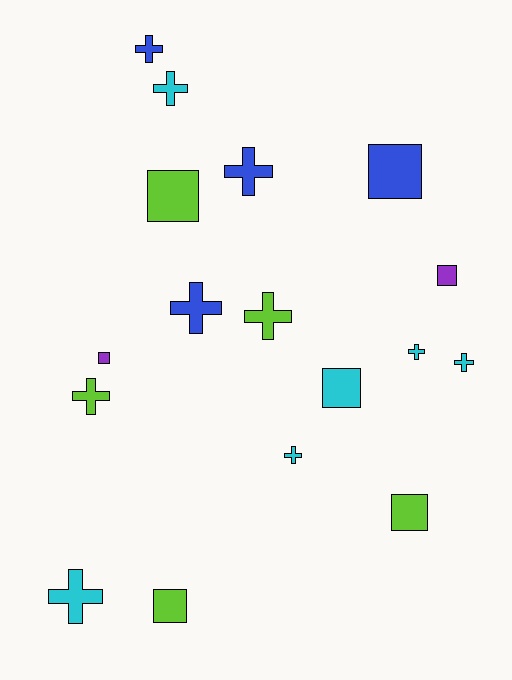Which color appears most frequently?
Cyan, with 6 objects.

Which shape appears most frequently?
Cross, with 10 objects.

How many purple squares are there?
There are 2 purple squares.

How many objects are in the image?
There are 17 objects.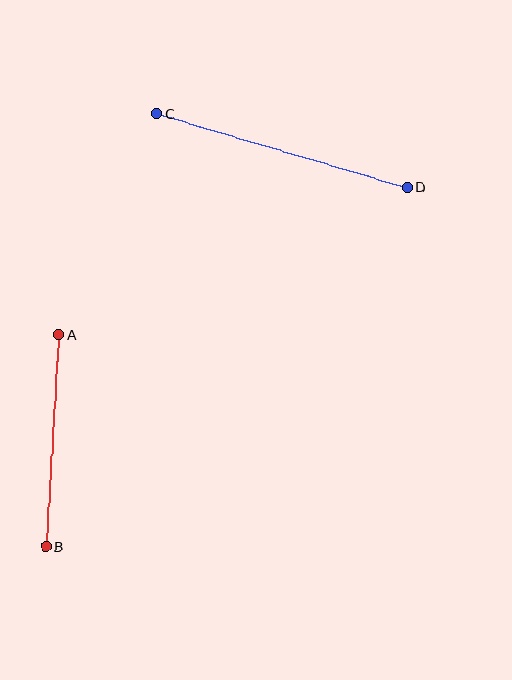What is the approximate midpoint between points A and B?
The midpoint is at approximately (52, 441) pixels.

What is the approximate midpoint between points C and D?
The midpoint is at approximately (282, 151) pixels.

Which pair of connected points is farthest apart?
Points C and D are farthest apart.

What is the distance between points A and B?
The distance is approximately 212 pixels.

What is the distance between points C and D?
The distance is approximately 262 pixels.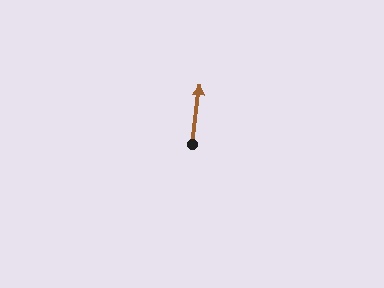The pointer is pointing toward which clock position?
Roughly 12 o'clock.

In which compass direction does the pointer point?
North.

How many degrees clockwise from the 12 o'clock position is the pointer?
Approximately 7 degrees.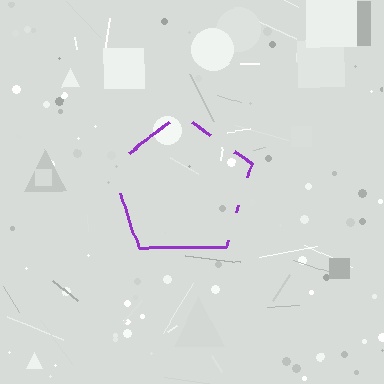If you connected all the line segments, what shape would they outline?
They would outline a pentagon.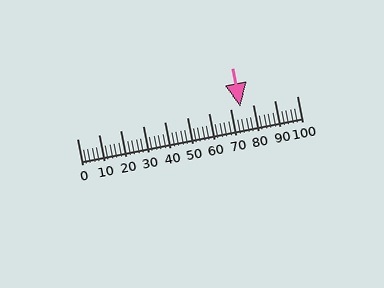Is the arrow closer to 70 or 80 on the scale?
The arrow is closer to 70.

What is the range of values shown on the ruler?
The ruler shows values from 0 to 100.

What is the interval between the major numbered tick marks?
The major tick marks are spaced 10 units apart.